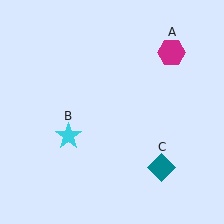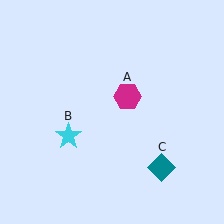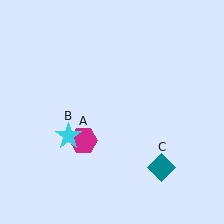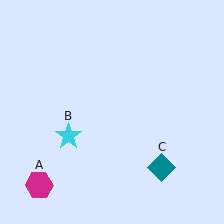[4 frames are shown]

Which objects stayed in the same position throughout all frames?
Cyan star (object B) and teal diamond (object C) remained stationary.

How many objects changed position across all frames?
1 object changed position: magenta hexagon (object A).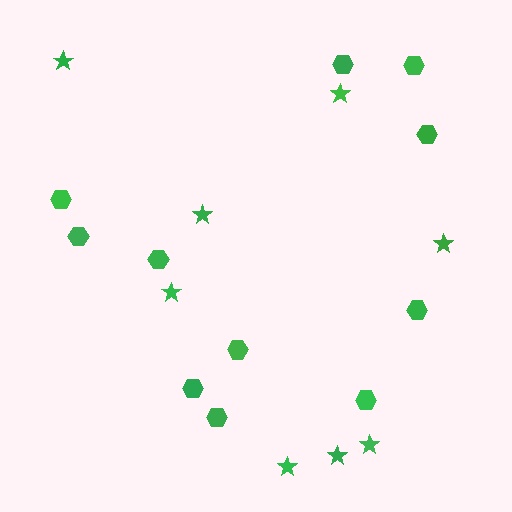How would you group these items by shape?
There are 2 groups: one group of hexagons (11) and one group of stars (8).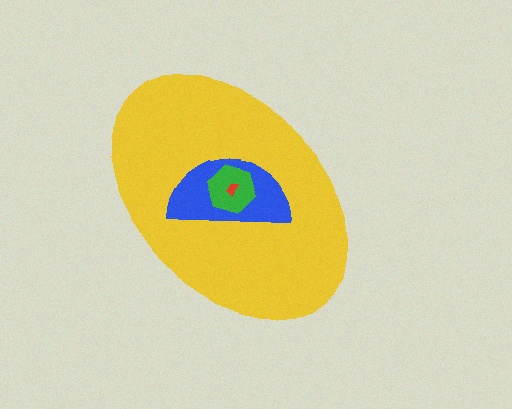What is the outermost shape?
The yellow ellipse.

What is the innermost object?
The red trapezoid.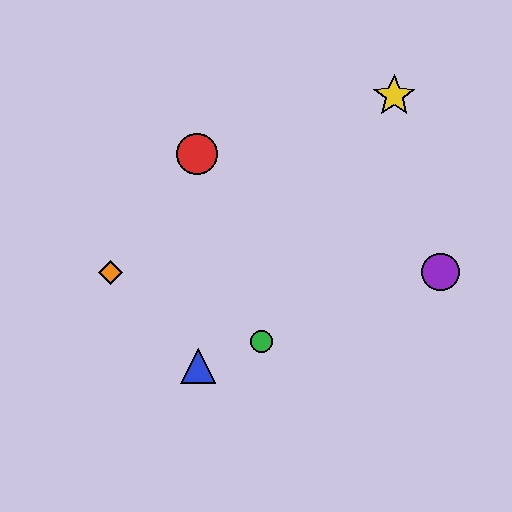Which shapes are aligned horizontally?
The purple circle, the orange diamond are aligned horizontally.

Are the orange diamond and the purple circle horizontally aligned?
Yes, both are at y≈272.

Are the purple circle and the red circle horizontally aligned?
No, the purple circle is at y≈272 and the red circle is at y≈154.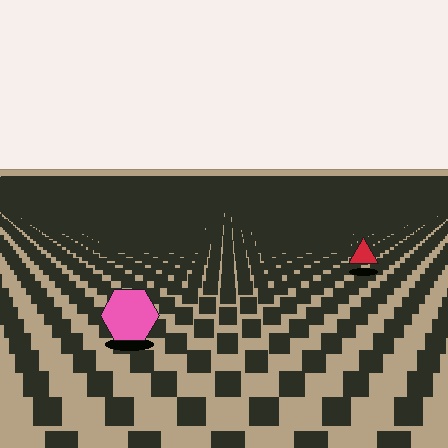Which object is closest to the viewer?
The pink hexagon is closest. The texture marks near it are larger and more spread out.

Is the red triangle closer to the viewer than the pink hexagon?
No. The pink hexagon is closer — you can tell from the texture gradient: the ground texture is coarser near it.